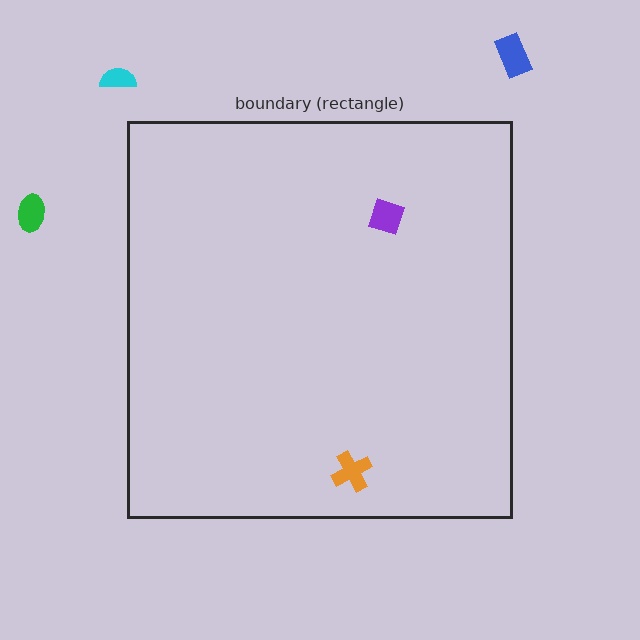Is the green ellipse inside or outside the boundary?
Outside.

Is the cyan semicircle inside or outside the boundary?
Outside.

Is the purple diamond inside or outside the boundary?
Inside.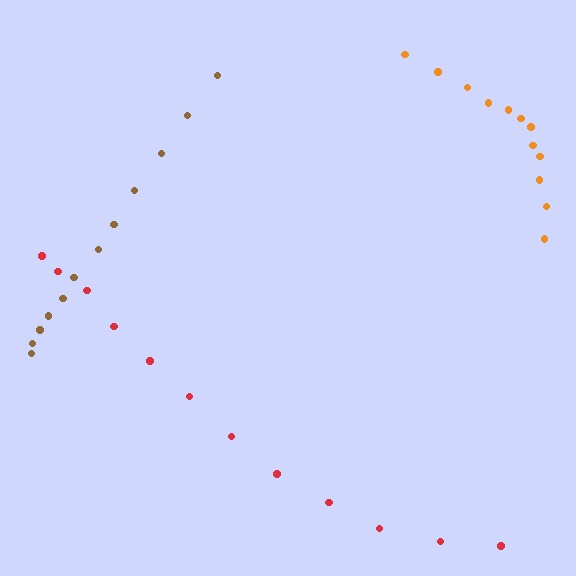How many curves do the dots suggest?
There are 3 distinct paths.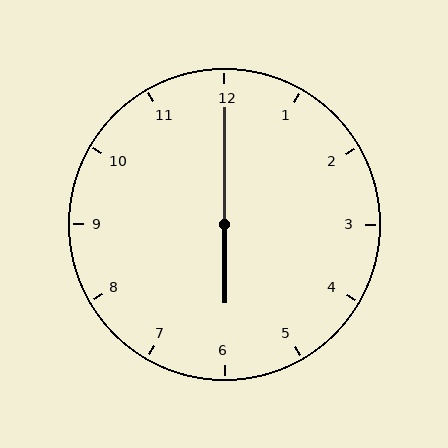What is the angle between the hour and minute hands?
Approximately 180 degrees.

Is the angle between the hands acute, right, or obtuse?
It is obtuse.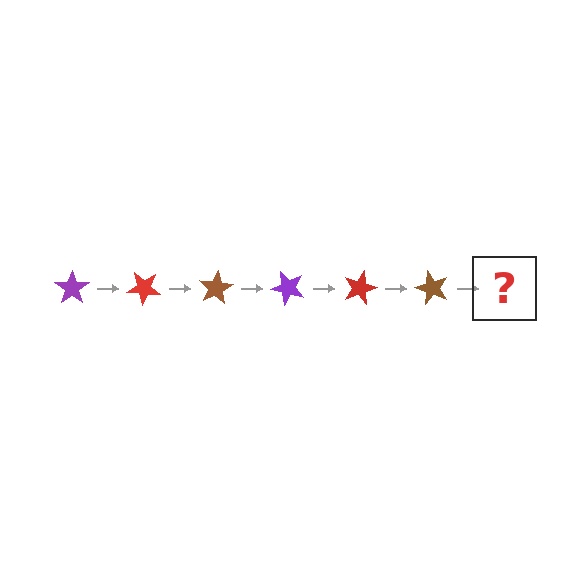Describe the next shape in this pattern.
It should be a purple star, rotated 240 degrees from the start.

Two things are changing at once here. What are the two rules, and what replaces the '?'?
The two rules are that it rotates 40 degrees each step and the color cycles through purple, red, and brown. The '?' should be a purple star, rotated 240 degrees from the start.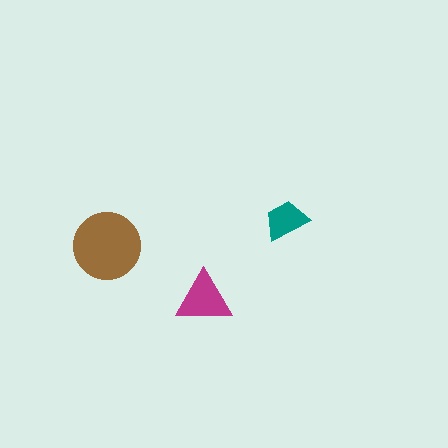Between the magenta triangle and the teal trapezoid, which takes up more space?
The magenta triangle.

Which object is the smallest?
The teal trapezoid.